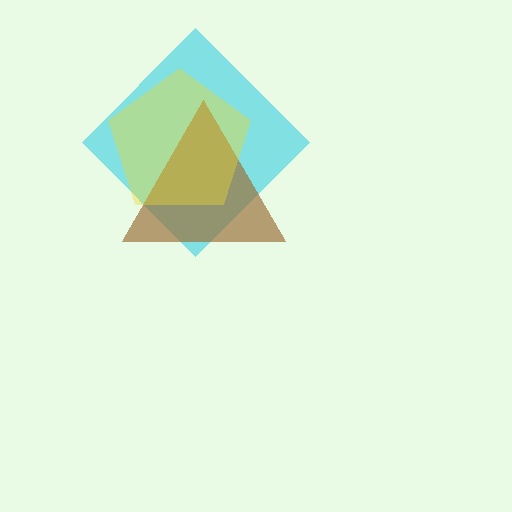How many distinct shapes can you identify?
There are 3 distinct shapes: a cyan diamond, a brown triangle, a yellow pentagon.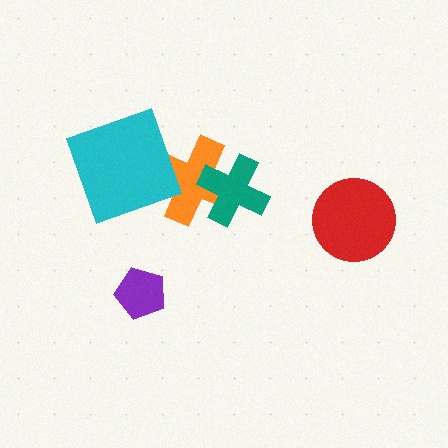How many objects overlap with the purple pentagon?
0 objects overlap with the purple pentagon.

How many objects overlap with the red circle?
0 objects overlap with the red circle.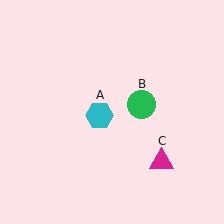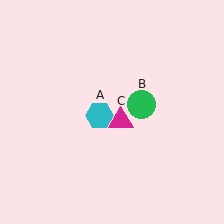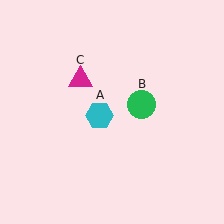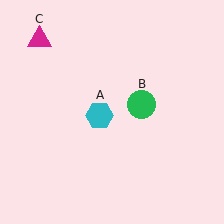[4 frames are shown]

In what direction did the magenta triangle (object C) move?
The magenta triangle (object C) moved up and to the left.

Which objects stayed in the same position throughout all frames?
Cyan hexagon (object A) and green circle (object B) remained stationary.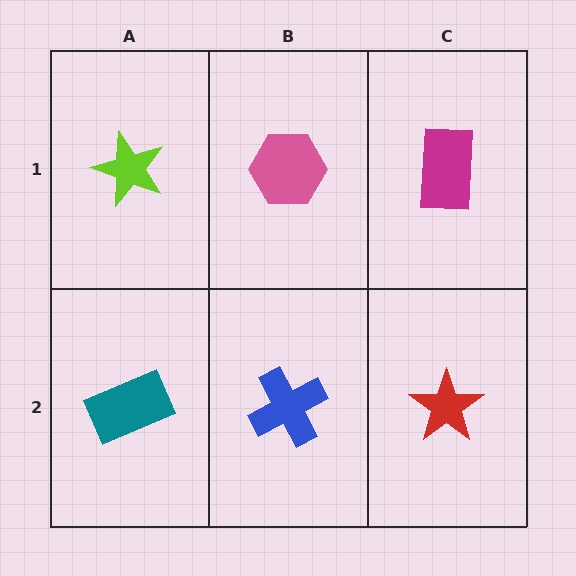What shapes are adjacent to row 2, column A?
A lime star (row 1, column A), a blue cross (row 2, column B).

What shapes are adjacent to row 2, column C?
A magenta rectangle (row 1, column C), a blue cross (row 2, column B).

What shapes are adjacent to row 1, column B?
A blue cross (row 2, column B), a lime star (row 1, column A), a magenta rectangle (row 1, column C).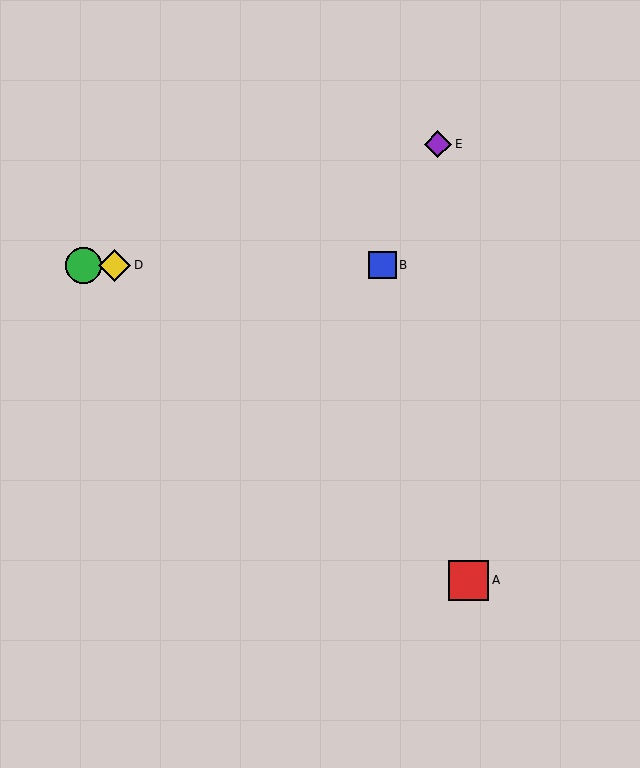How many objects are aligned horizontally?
3 objects (B, C, D) are aligned horizontally.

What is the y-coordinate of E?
Object E is at y≈144.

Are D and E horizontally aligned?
No, D is at y≈265 and E is at y≈144.